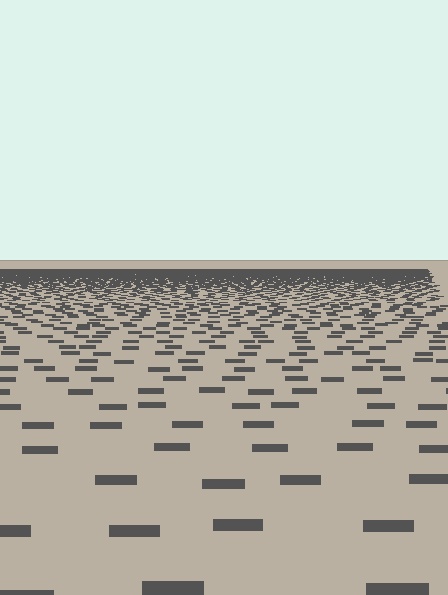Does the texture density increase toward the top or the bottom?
Density increases toward the top.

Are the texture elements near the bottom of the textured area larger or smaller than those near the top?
Larger. Near the bottom, elements are closer to the viewer and appear at a bigger on-screen size.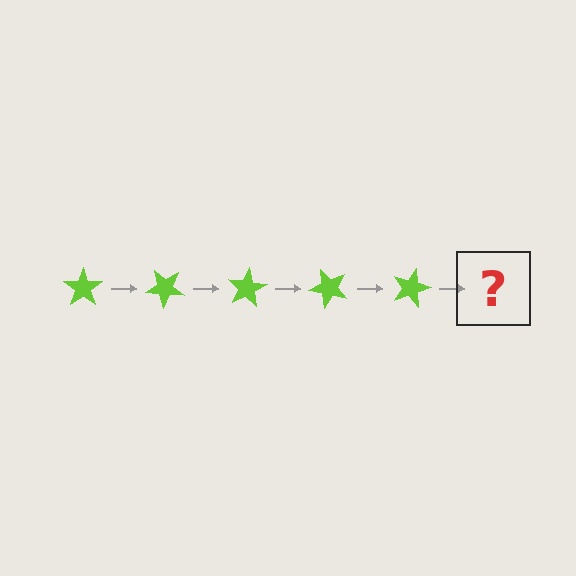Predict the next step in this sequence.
The next step is a lime star rotated 200 degrees.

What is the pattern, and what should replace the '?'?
The pattern is that the star rotates 40 degrees each step. The '?' should be a lime star rotated 200 degrees.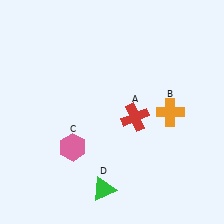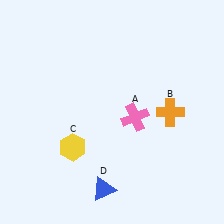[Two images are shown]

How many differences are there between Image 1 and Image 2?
There are 3 differences between the two images.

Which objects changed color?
A changed from red to pink. C changed from pink to yellow. D changed from green to blue.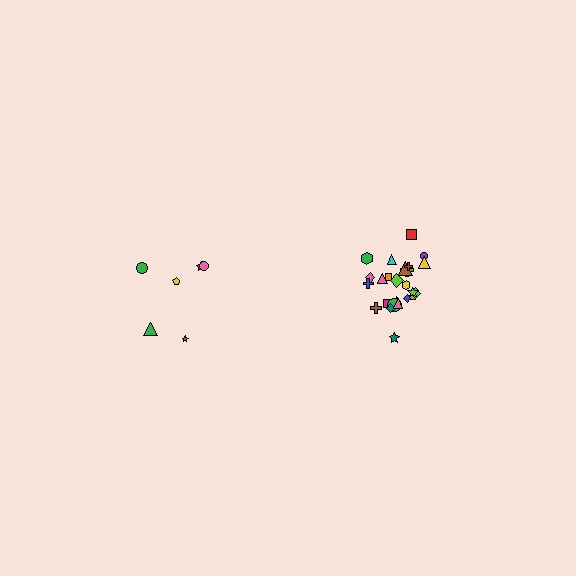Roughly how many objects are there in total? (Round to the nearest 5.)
Roughly 30 objects in total.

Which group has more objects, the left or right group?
The right group.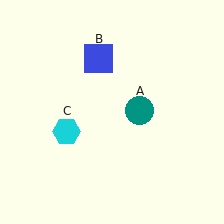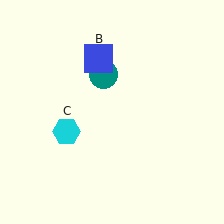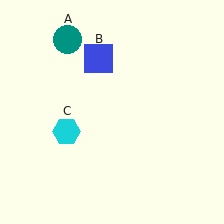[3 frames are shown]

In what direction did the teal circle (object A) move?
The teal circle (object A) moved up and to the left.